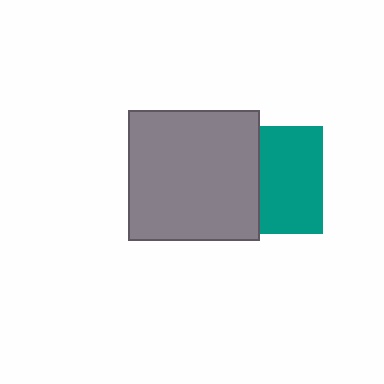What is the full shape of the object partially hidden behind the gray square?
The partially hidden object is a teal square.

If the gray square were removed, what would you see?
You would see the complete teal square.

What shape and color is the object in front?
The object in front is a gray square.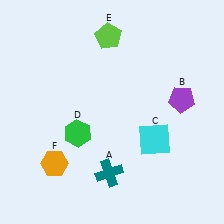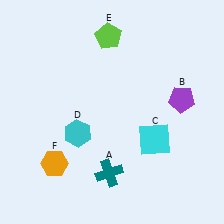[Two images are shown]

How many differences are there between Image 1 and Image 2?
There is 1 difference between the two images.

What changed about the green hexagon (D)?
In Image 1, D is green. In Image 2, it changed to cyan.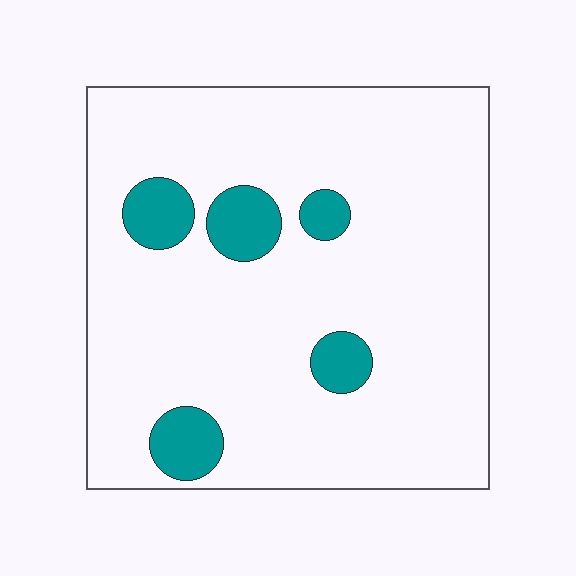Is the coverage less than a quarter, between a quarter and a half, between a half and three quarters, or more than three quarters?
Less than a quarter.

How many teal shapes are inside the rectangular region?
5.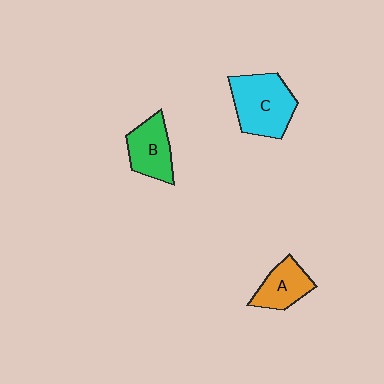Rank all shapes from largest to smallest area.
From largest to smallest: C (cyan), B (green), A (orange).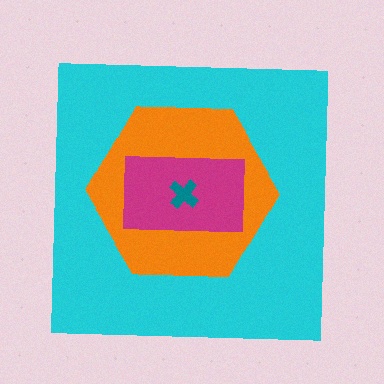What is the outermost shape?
The cyan square.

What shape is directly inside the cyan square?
The orange hexagon.